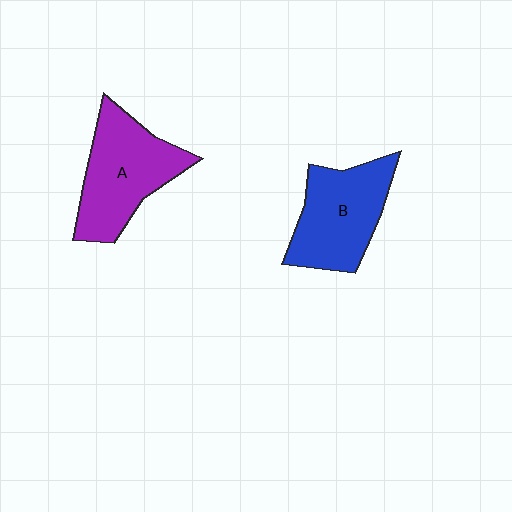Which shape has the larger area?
Shape A (purple).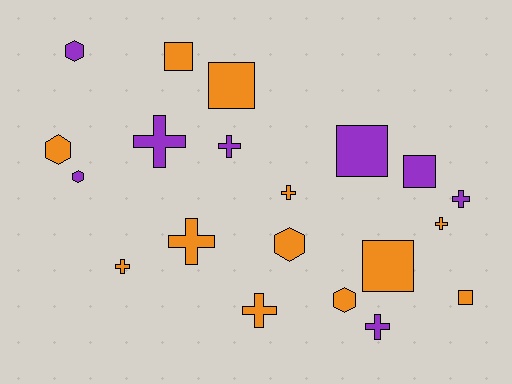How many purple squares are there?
There are 2 purple squares.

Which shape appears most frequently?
Cross, with 9 objects.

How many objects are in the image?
There are 20 objects.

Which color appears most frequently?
Orange, with 12 objects.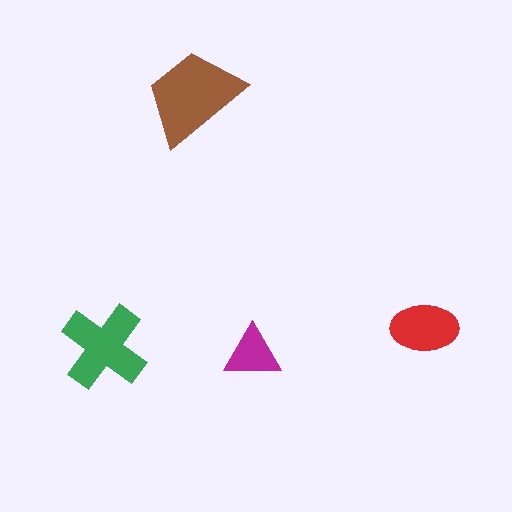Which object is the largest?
The brown trapezoid.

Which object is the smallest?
The magenta triangle.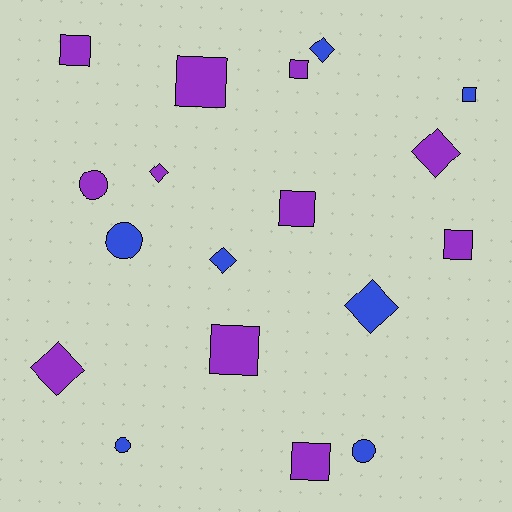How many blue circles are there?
There are 3 blue circles.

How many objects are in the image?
There are 18 objects.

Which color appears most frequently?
Purple, with 11 objects.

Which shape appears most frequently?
Square, with 8 objects.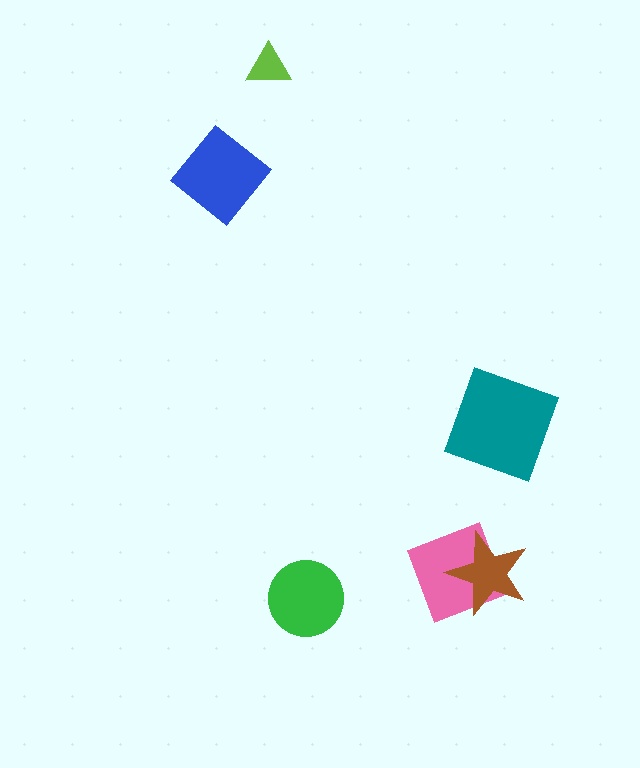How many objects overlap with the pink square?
1 object overlaps with the pink square.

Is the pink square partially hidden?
Yes, it is partially covered by another shape.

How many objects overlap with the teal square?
0 objects overlap with the teal square.